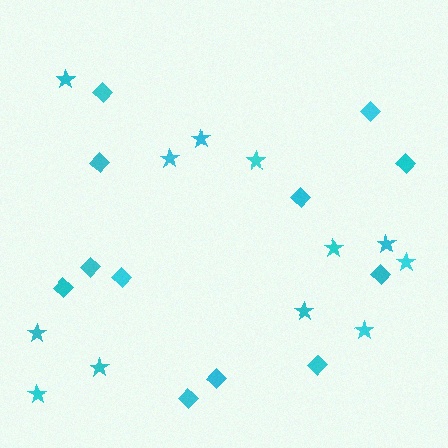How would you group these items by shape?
There are 2 groups: one group of diamonds (12) and one group of stars (12).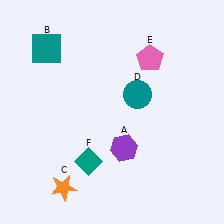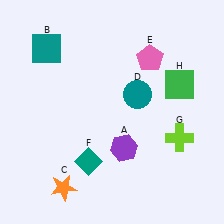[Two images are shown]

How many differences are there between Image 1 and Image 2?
There are 2 differences between the two images.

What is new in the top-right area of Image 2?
A green square (H) was added in the top-right area of Image 2.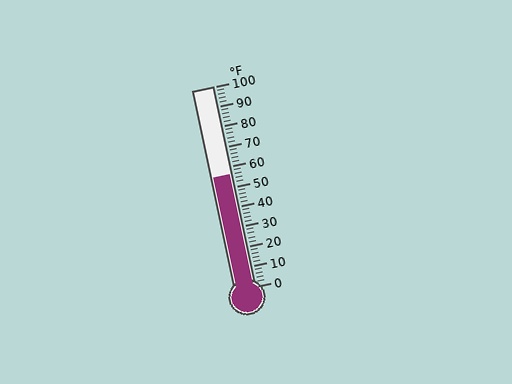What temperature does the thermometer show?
The thermometer shows approximately 56°F.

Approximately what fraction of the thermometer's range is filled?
The thermometer is filled to approximately 55% of its range.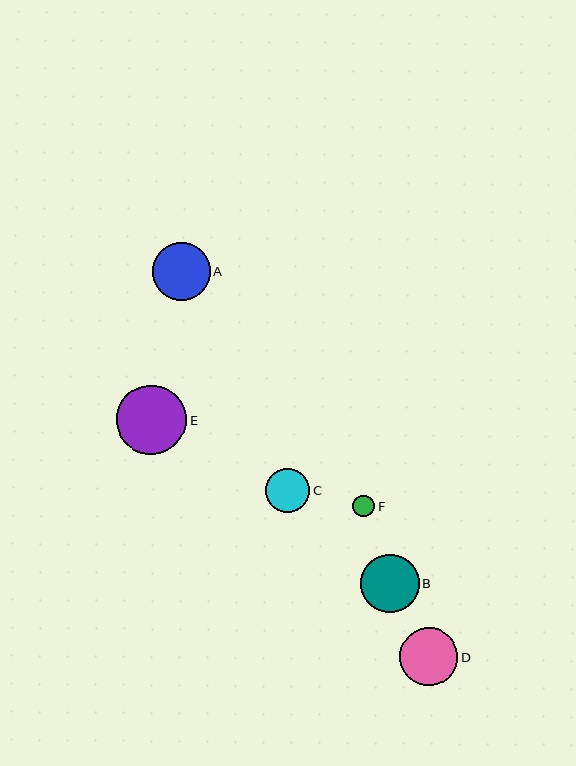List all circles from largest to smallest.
From largest to smallest: E, B, D, A, C, F.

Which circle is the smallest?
Circle F is the smallest with a size of approximately 22 pixels.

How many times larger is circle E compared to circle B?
Circle E is approximately 1.2 times the size of circle B.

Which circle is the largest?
Circle E is the largest with a size of approximately 70 pixels.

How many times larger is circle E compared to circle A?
Circle E is approximately 1.2 times the size of circle A.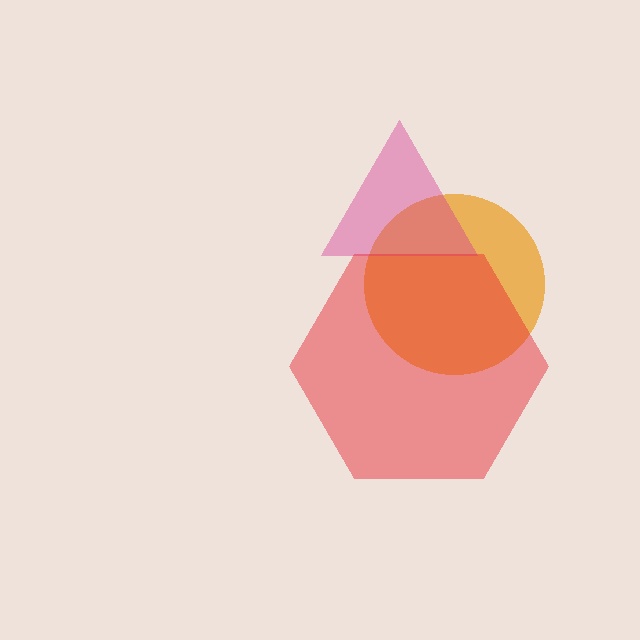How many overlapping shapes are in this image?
There are 3 overlapping shapes in the image.